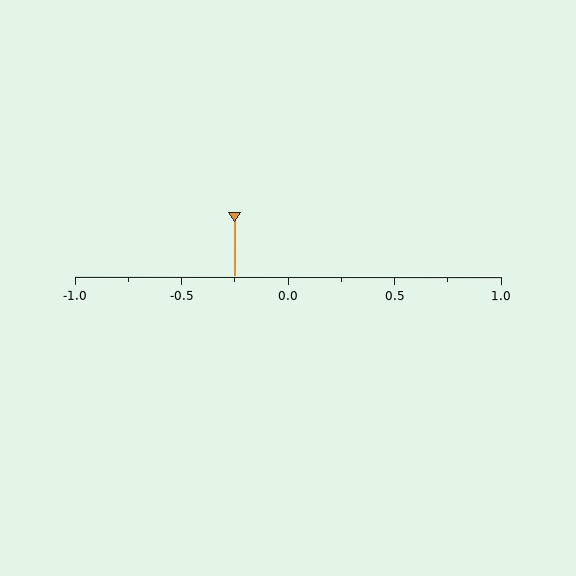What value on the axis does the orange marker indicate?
The marker indicates approximately -0.25.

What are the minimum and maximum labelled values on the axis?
The axis runs from -1.0 to 1.0.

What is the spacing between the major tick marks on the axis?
The major ticks are spaced 0.5 apart.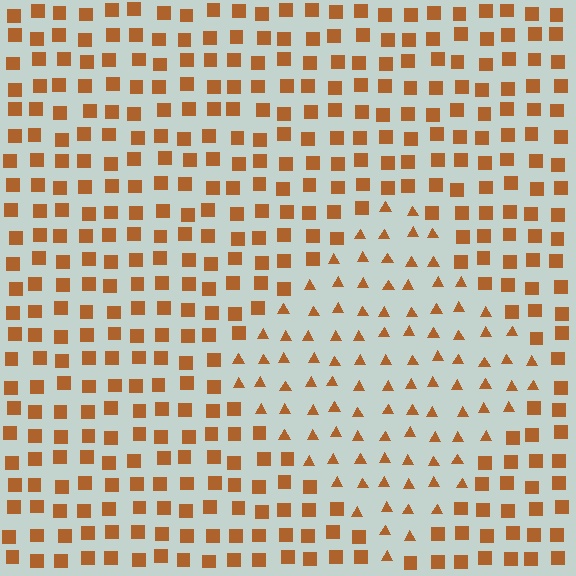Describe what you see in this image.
The image is filled with small brown elements arranged in a uniform grid. A diamond-shaped region contains triangles, while the surrounding area contains squares. The boundary is defined purely by the change in element shape.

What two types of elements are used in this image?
The image uses triangles inside the diamond region and squares outside it.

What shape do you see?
I see a diamond.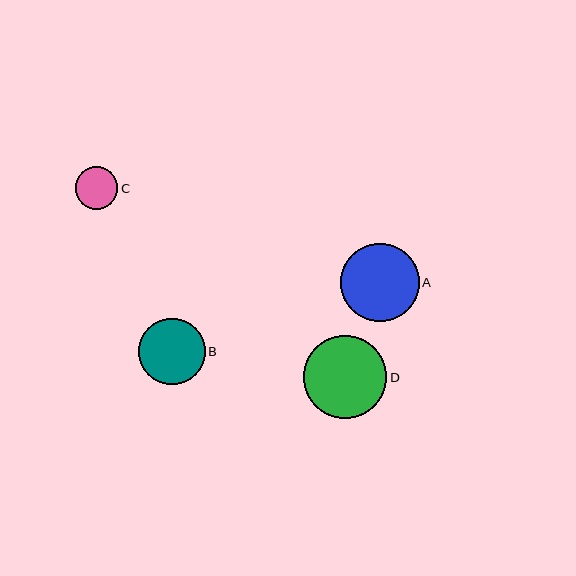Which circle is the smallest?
Circle C is the smallest with a size of approximately 42 pixels.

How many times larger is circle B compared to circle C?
Circle B is approximately 1.6 times the size of circle C.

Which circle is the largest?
Circle D is the largest with a size of approximately 83 pixels.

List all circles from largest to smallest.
From largest to smallest: D, A, B, C.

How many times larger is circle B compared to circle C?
Circle B is approximately 1.6 times the size of circle C.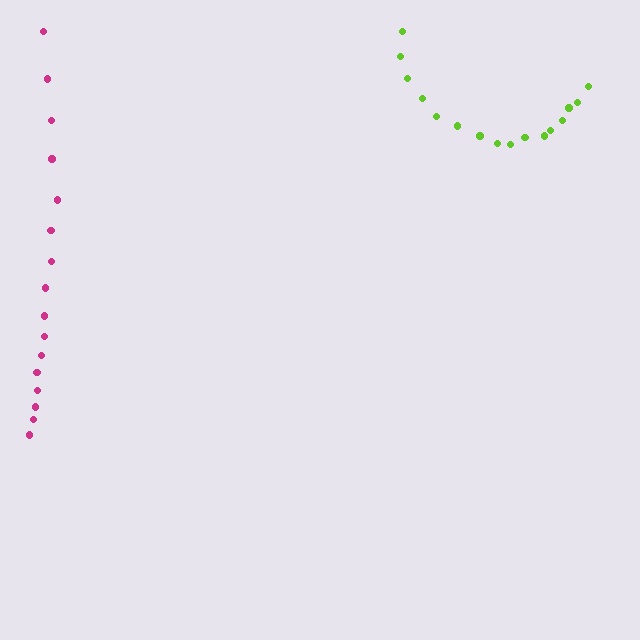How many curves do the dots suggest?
There are 2 distinct paths.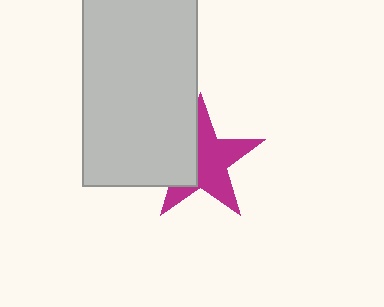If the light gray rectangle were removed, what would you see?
You would see the complete magenta star.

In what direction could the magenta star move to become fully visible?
The magenta star could move right. That would shift it out from behind the light gray rectangle entirely.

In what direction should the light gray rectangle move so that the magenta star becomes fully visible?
The light gray rectangle should move left. That is the shortest direction to clear the overlap and leave the magenta star fully visible.